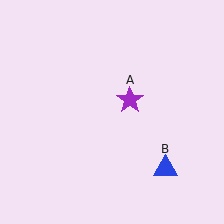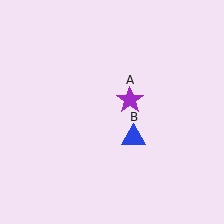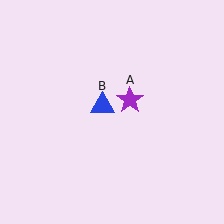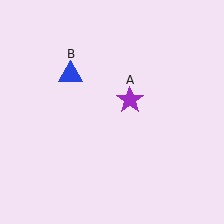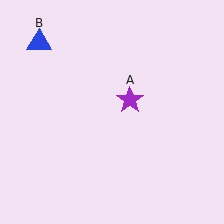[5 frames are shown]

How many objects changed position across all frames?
1 object changed position: blue triangle (object B).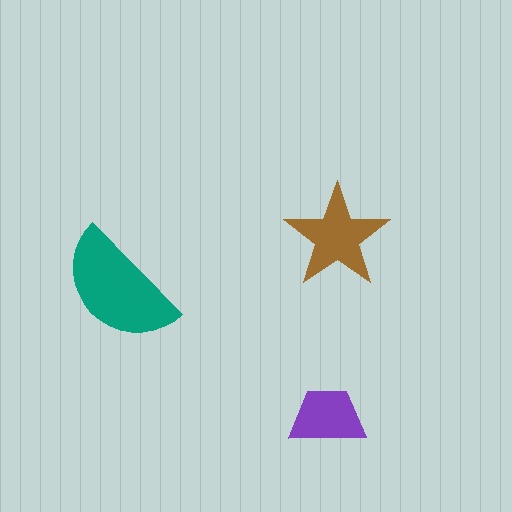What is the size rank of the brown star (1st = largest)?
2nd.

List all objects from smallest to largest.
The purple trapezoid, the brown star, the teal semicircle.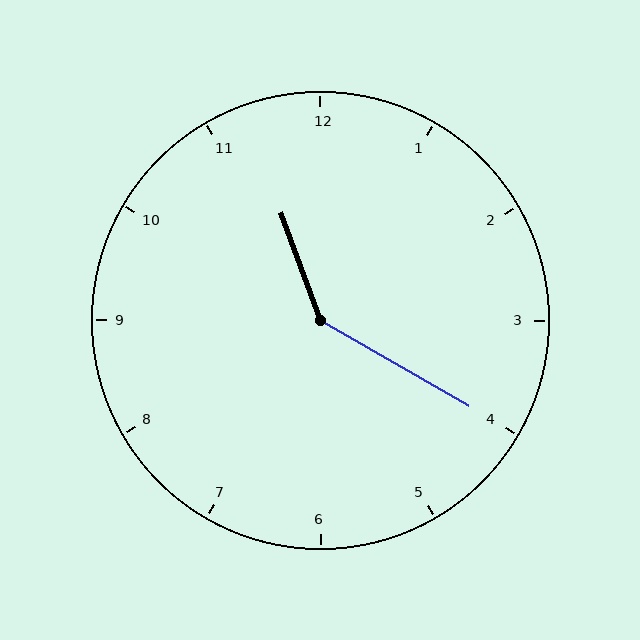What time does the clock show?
11:20.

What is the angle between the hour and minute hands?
Approximately 140 degrees.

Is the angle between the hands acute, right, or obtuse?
It is obtuse.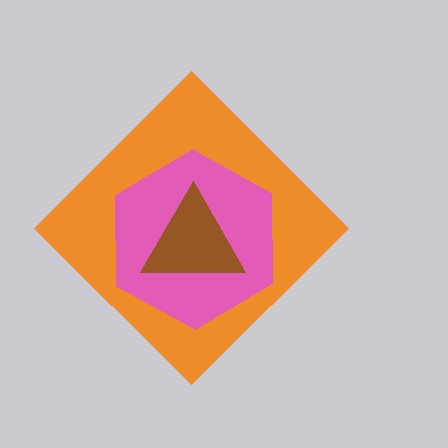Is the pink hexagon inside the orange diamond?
Yes.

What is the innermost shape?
The brown triangle.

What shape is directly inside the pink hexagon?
The brown triangle.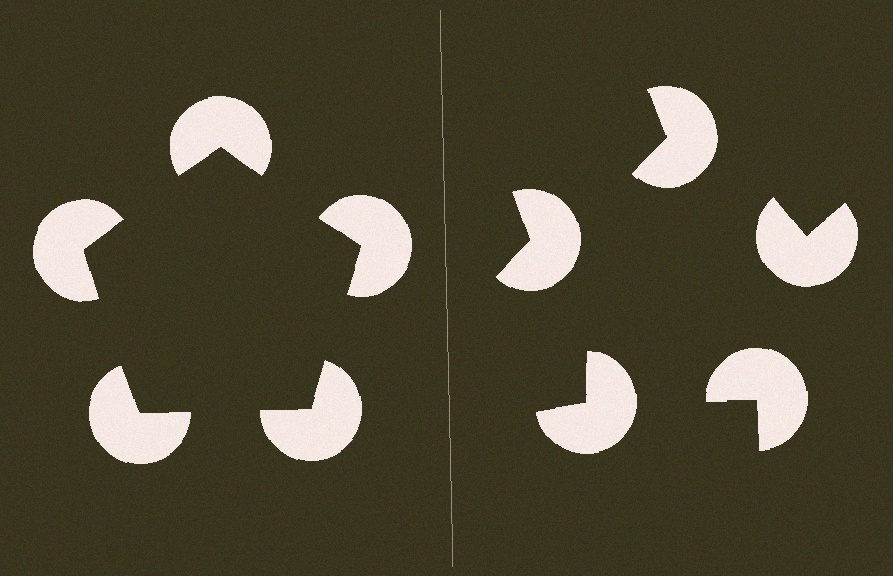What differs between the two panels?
The pac-man discs are positioned identically on both sides; only the wedge orientations differ. On the left they align to a pentagon; on the right they are misaligned.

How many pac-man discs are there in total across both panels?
10 — 5 on each side.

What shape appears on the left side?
An illusory pentagon.